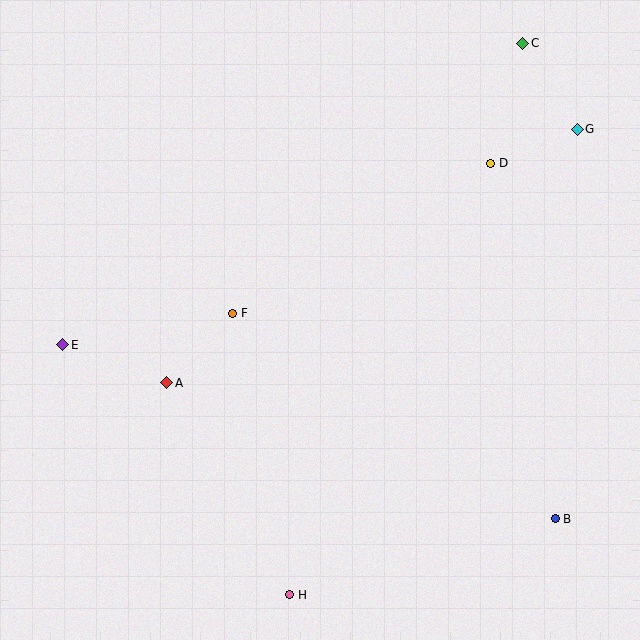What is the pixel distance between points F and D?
The distance between F and D is 299 pixels.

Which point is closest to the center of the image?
Point F at (233, 313) is closest to the center.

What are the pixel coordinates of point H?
Point H is at (290, 595).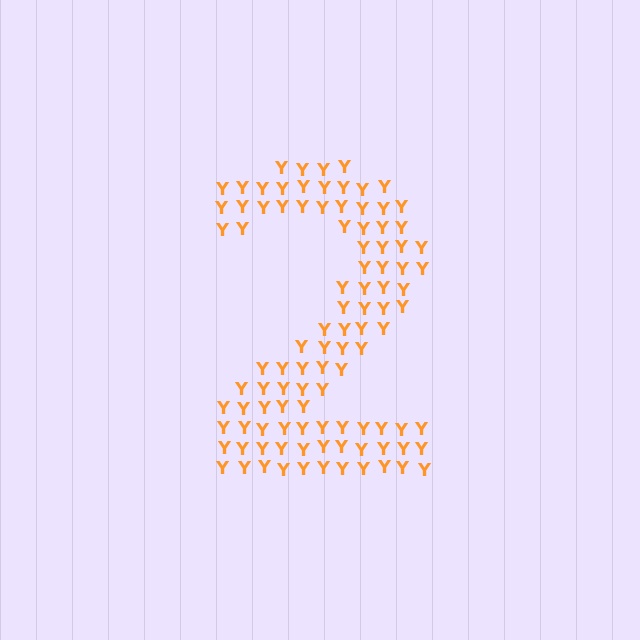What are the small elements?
The small elements are letter Y's.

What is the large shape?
The large shape is the digit 2.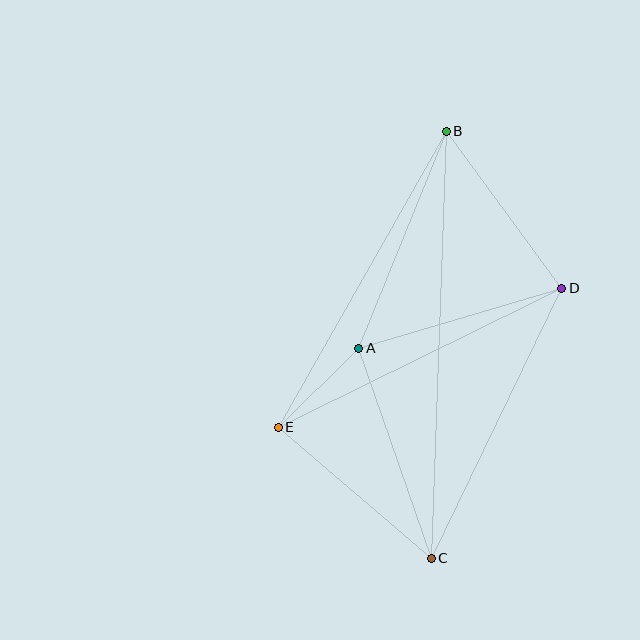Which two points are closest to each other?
Points A and E are closest to each other.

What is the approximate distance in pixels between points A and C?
The distance between A and C is approximately 222 pixels.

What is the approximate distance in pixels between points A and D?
The distance between A and D is approximately 212 pixels.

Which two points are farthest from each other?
Points B and C are farthest from each other.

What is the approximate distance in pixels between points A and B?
The distance between A and B is approximately 234 pixels.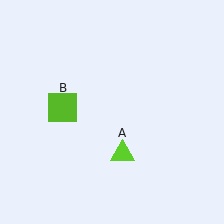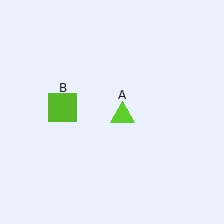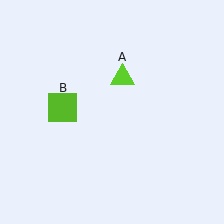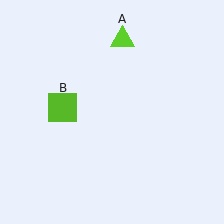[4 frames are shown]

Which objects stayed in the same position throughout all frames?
Lime square (object B) remained stationary.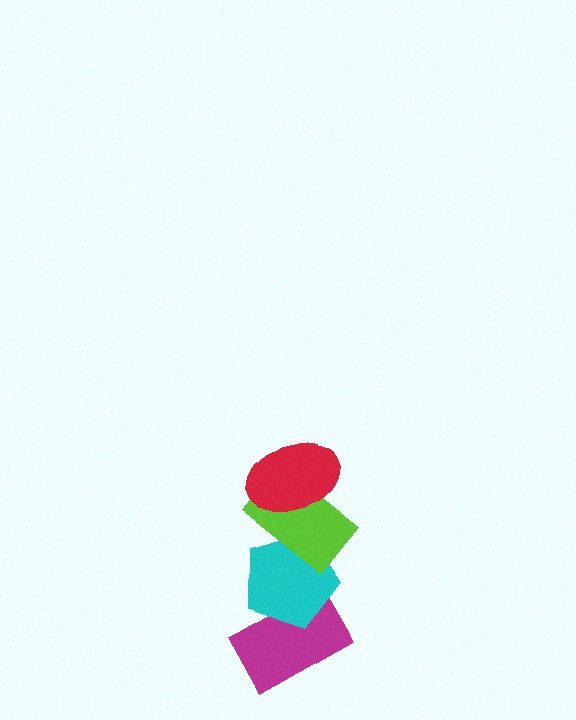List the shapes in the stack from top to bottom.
From top to bottom: the red ellipse, the lime rectangle, the cyan pentagon, the magenta rectangle.